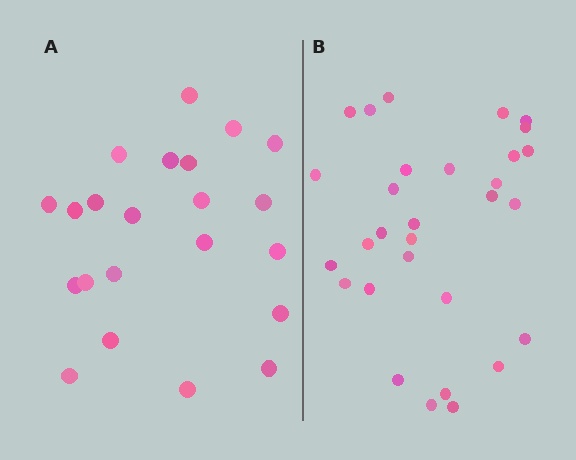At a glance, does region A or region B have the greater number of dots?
Region B (the right region) has more dots.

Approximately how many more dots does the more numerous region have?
Region B has roughly 8 or so more dots than region A.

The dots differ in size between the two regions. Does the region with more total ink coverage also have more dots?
No. Region A has more total ink coverage because its dots are larger, but region B actually contains more individual dots. Total area can be misleading — the number of items is what matters here.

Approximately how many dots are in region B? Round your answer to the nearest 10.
About 30 dots.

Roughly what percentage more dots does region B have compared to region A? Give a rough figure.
About 35% more.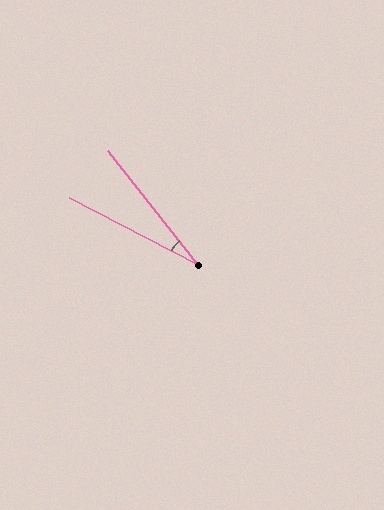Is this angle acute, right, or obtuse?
It is acute.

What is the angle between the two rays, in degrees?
Approximately 24 degrees.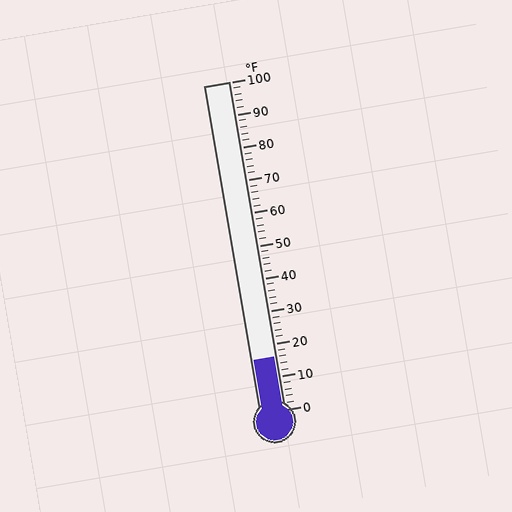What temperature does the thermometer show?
The thermometer shows approximately 16°F.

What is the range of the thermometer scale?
The thermometer scale ranges from 0°F to 100°F.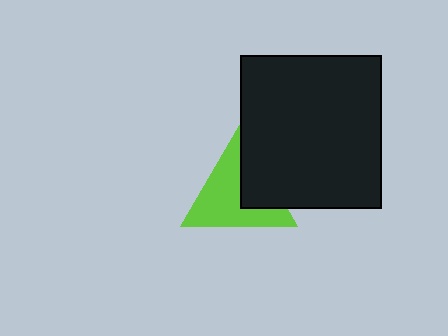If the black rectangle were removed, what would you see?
You would see the complete lime triangle.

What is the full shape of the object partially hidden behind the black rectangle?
The partially hidden object is a lime triangle.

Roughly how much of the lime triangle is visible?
Most of it is visible (roughly 66%).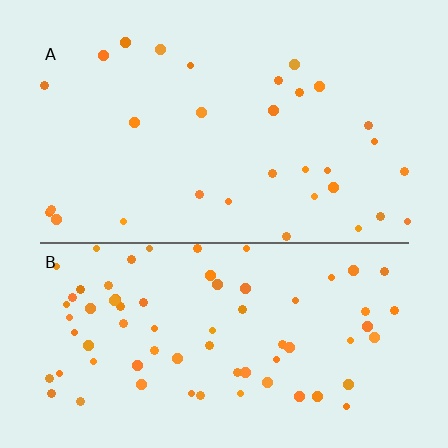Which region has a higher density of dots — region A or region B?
B (the bottom).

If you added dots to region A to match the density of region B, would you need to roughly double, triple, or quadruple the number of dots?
Approximately double.